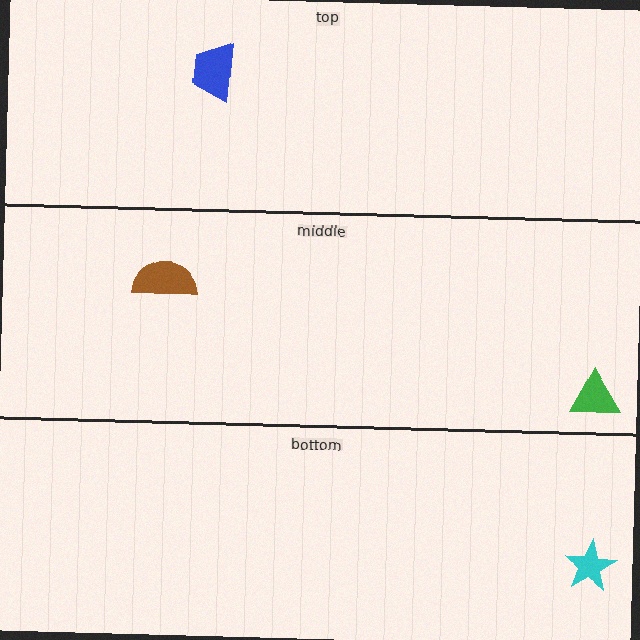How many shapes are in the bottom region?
1.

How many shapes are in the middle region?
2.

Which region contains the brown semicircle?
The middle region.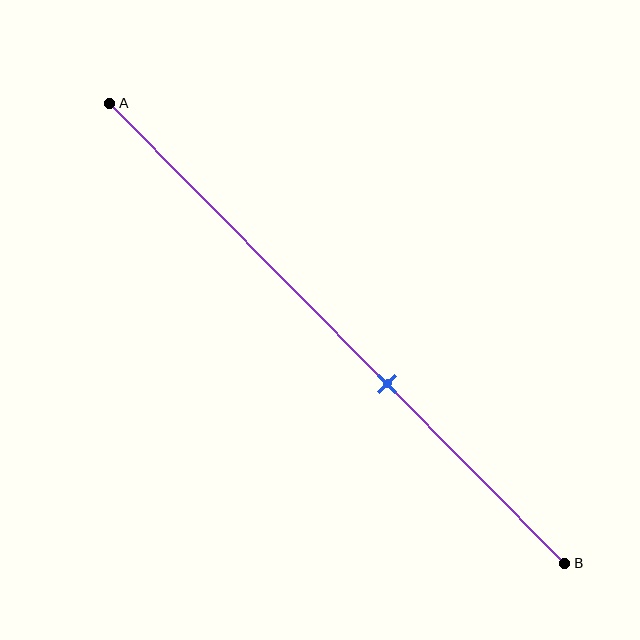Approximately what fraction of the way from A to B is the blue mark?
The blue mark is approximately 60% of the way from A to B.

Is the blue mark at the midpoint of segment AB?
No, the mark is at about 60% from A, not at the 50% midpoint.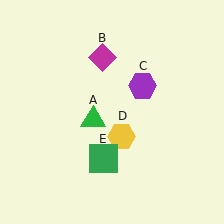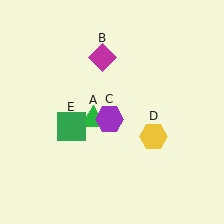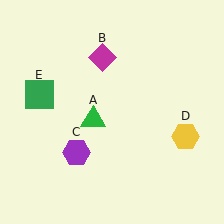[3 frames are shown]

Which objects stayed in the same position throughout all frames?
Green triangle (object A) and magenta diamond (object B) remained stationary.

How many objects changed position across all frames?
3 objects changed position: purple hexagon (object C), yellow hexagon (object D), green square (object E).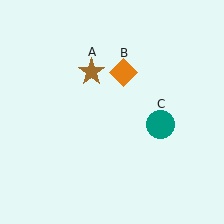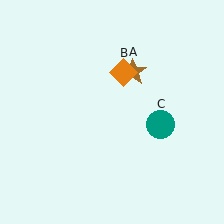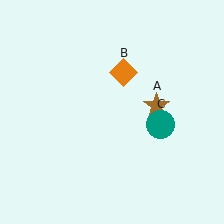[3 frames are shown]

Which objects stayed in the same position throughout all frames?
Orange diamond (object B) and teal circle (object C) remained stationary.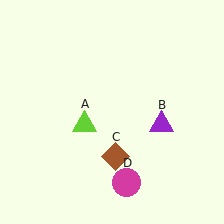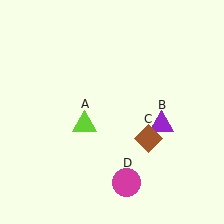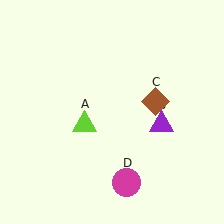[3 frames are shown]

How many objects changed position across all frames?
1 object changed position: brown diamond (object C).